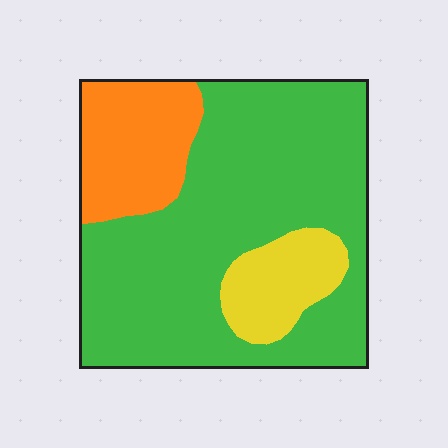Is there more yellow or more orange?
Orange.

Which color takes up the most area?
Green, at roughly 70%.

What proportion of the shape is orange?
Orange takes up about one sixth (1/6) of the shape.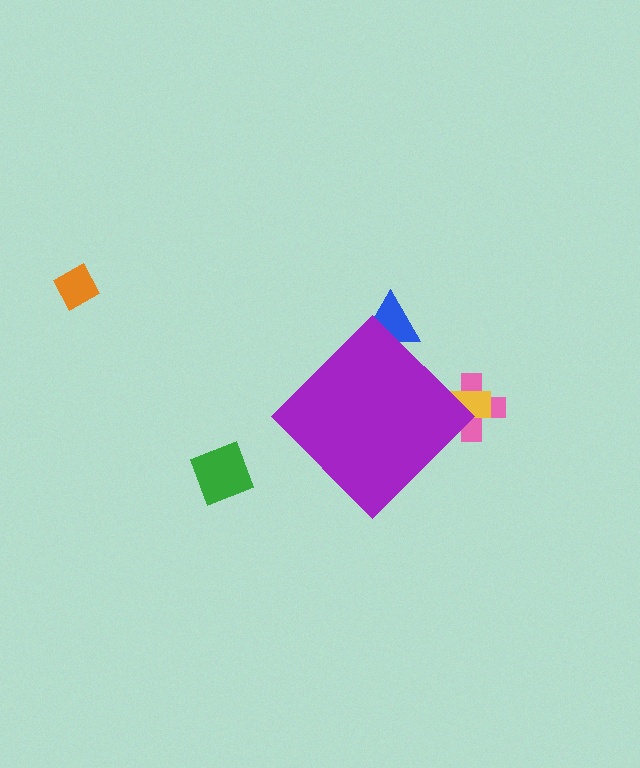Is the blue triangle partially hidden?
Yes, the blue triangle is partially hidden behind the purple diamond.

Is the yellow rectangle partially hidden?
Yes, the yellow rectangle is partially hidden behind the purple diamond.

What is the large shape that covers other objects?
A purple diamond.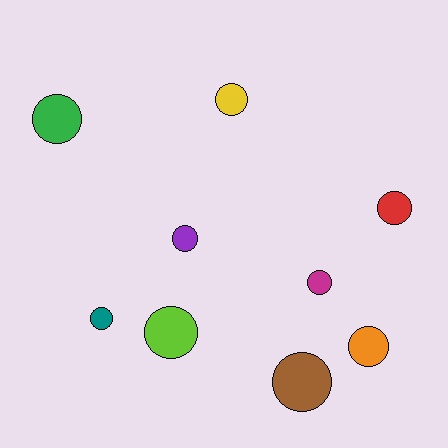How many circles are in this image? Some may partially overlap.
There are 9 circles.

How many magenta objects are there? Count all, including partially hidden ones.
There is 1 magenta object.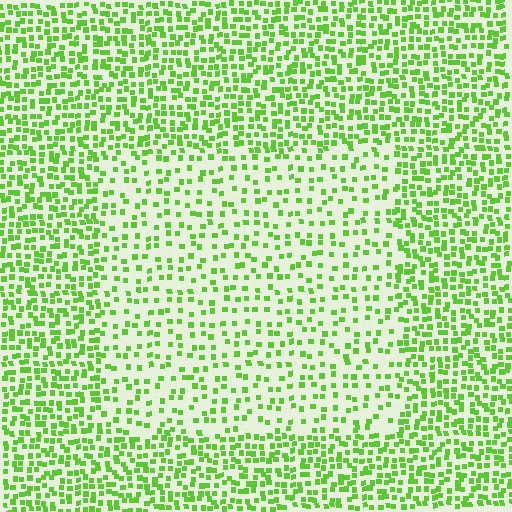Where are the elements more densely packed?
The elements are more densely packed outside the rectangle boundary.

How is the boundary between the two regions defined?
The boundary is defined by a change in element density (approximately 2.0x ratio). All elements are the same color, size, and shape.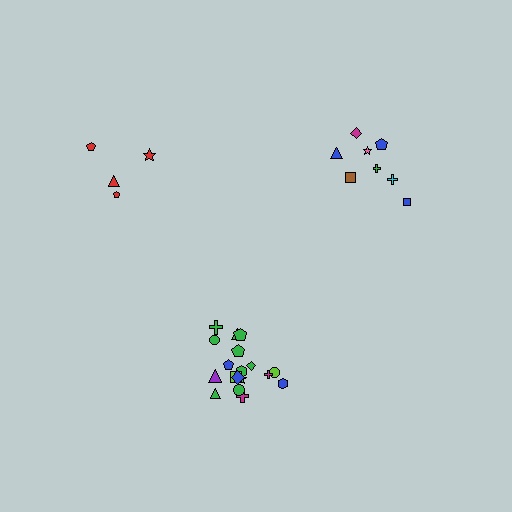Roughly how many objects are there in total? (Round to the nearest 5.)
Roughly 30 objects in total.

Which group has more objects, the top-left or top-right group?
The top-right group.